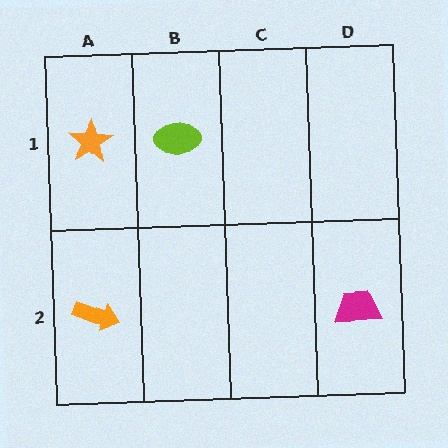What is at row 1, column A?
An orange star.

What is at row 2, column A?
An orange arrow.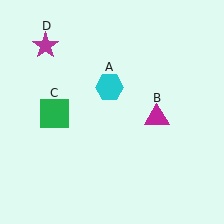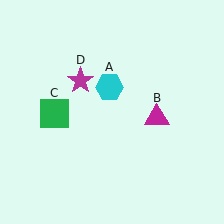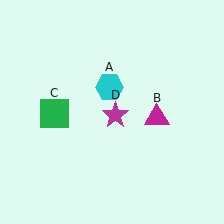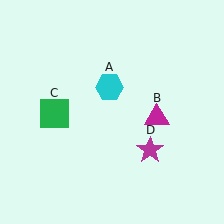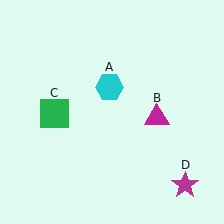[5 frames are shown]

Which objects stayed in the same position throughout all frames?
Cyan hexagon (object A) and magenta triangle (object B) and green square (object C) remained stationary.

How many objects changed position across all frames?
1 object changed position: magenta star (object D).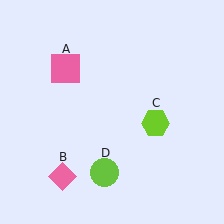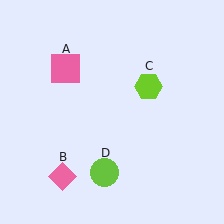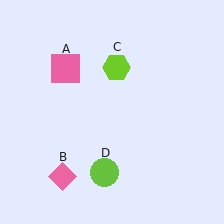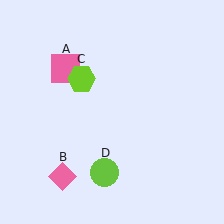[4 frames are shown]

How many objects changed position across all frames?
1 object changed position: lime hexagon (object C).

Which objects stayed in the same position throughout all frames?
Pink square (object A) and pink diamond (object B) and lime circle (object D) remained stationary.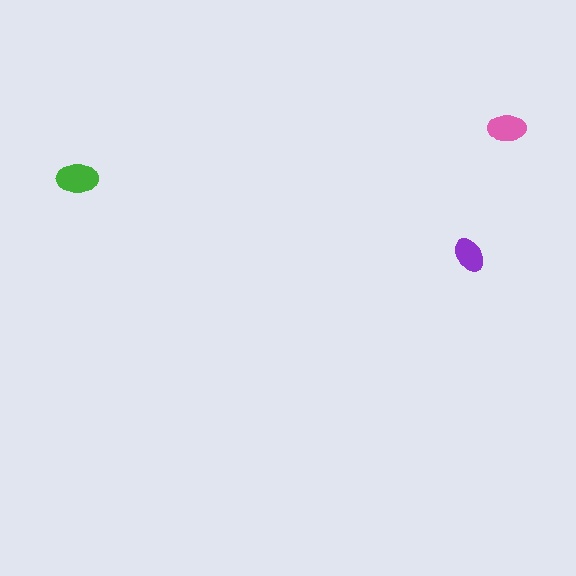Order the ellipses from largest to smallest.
the green one, the pink one, the purple one.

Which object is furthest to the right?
The pink ellipse is rightmost.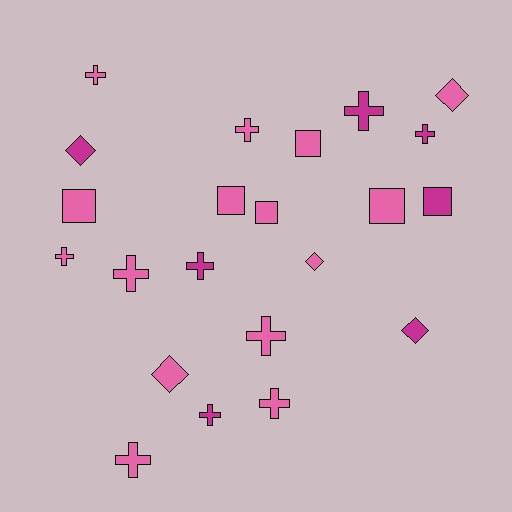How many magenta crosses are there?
There are 4 magenta crosses.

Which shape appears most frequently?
Cross, with 11 objects.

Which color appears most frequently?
Pink, with 15 objects.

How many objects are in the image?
There are 22 objects.